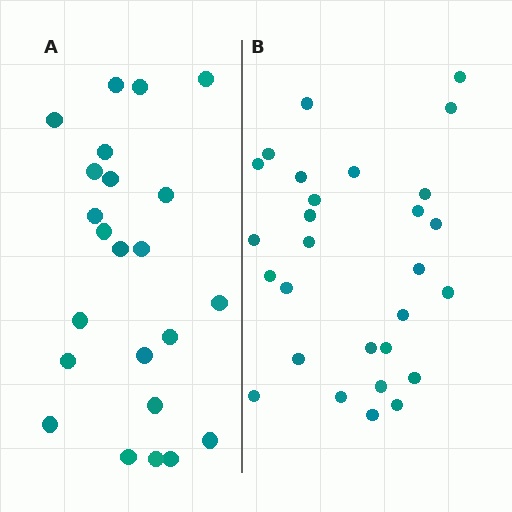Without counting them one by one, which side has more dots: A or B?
Region B (the right region) has more dots.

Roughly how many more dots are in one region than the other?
Region B has about 5 more dots than region A.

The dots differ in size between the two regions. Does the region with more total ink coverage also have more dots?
No. Region A has more total ink coverage because its dots are larger, but region B actually contains more individual dots. Total area can be misleading — the number of items is what matters here.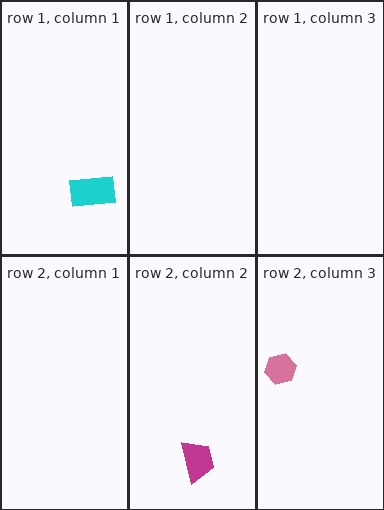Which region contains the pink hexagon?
The row 2, column 3 region.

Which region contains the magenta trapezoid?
The row 2, column 2 region.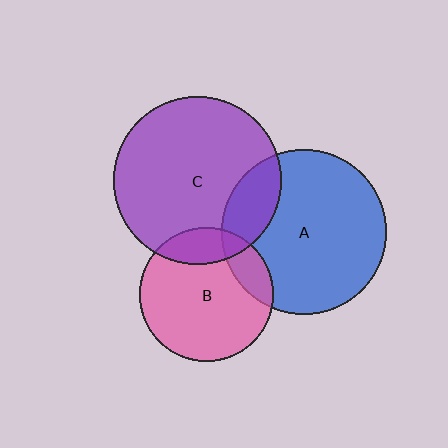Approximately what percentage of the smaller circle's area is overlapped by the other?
Approximately 20%.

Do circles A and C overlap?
Yes.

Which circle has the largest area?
Circle C (purple).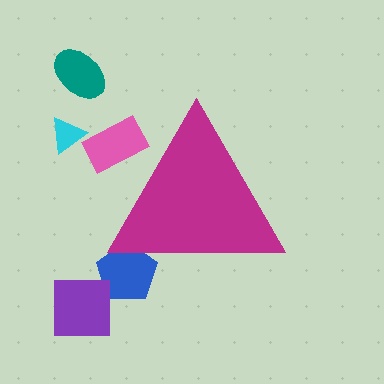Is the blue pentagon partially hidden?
Yes, the blue pentagon is partially hidden behind the magenta triangle.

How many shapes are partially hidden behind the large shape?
2 shapes are partially hidden.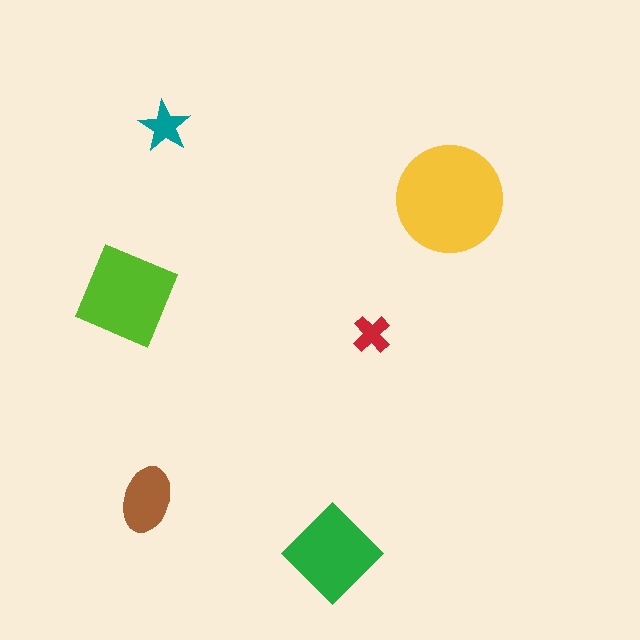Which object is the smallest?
The red cross.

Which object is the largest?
The yellow circle.